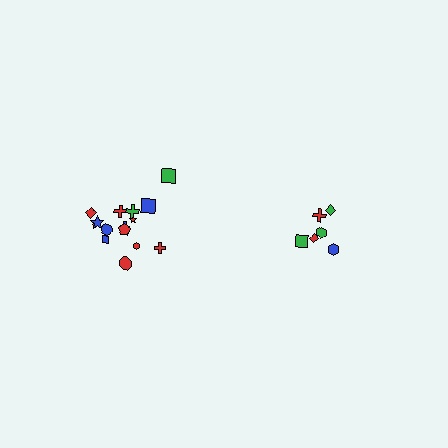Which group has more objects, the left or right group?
The left group.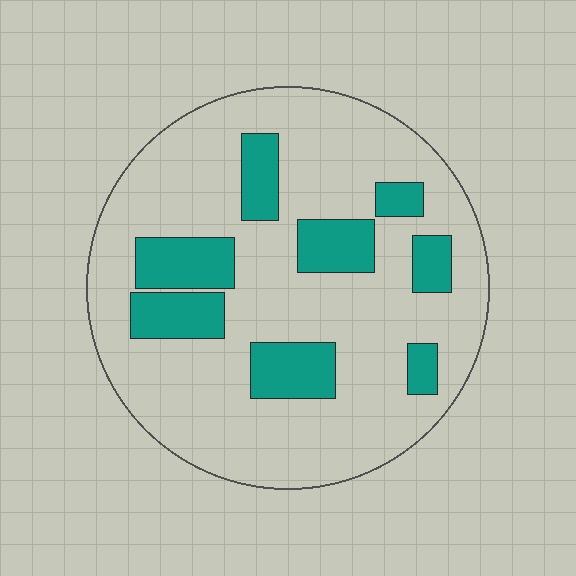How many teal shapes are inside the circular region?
8.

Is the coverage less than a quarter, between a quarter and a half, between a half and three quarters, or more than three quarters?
Less than a quarter.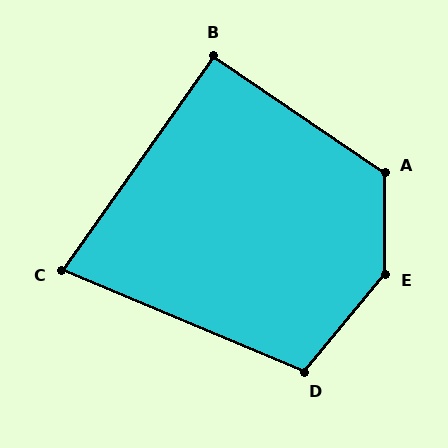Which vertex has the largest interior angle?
E, at approximately 140 degrees.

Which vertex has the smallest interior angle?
C, at approximately 78 degrees.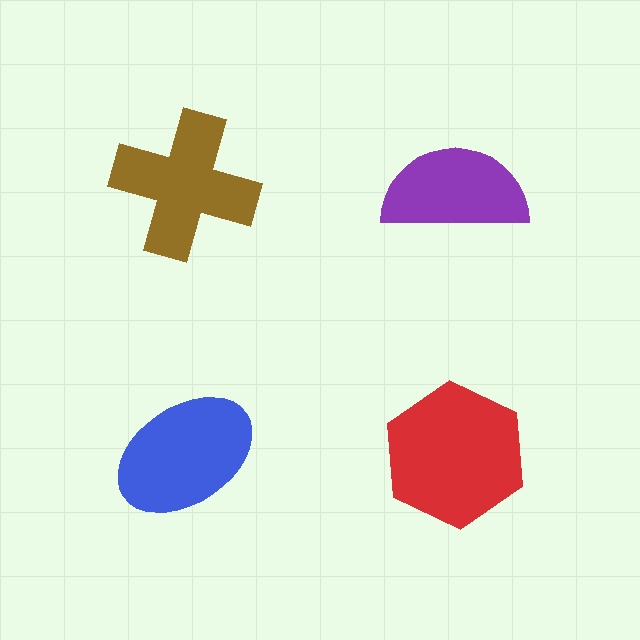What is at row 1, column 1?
A brown cross.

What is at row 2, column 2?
A red hexagon.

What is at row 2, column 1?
A blue ellipse.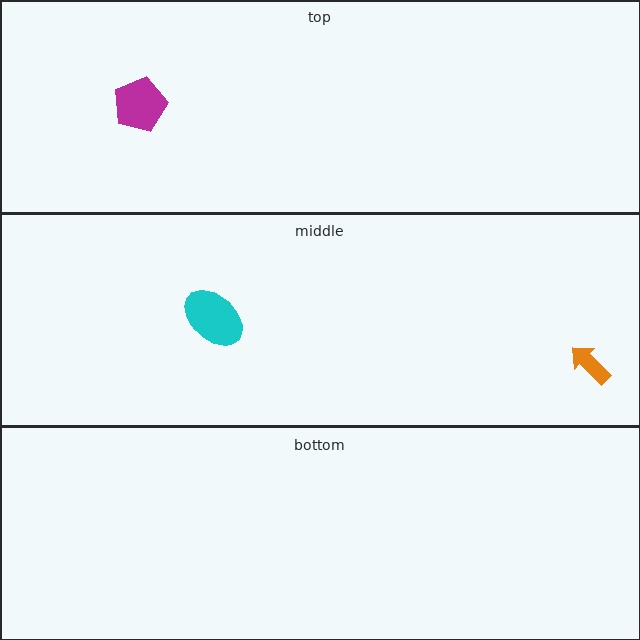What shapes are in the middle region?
The cyan ellipse, the orange arrow.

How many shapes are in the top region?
1.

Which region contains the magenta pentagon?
The top region.